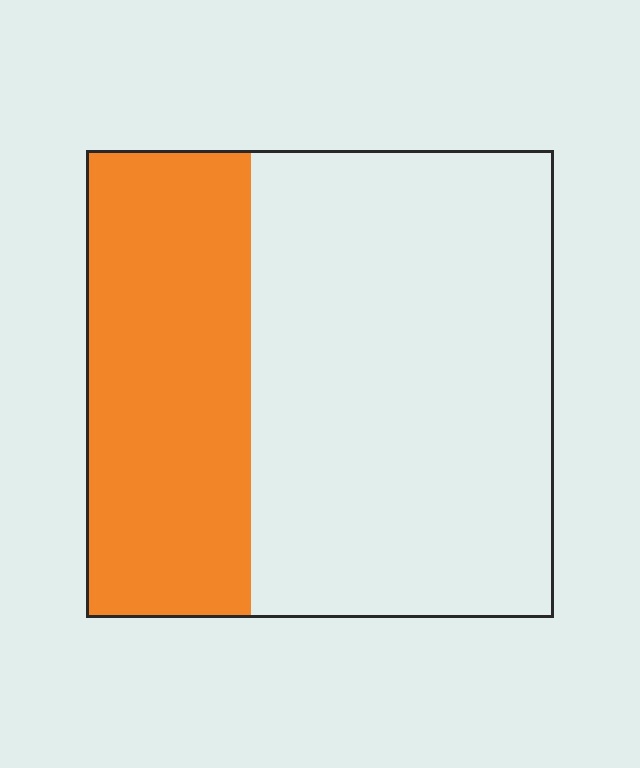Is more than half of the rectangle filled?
No.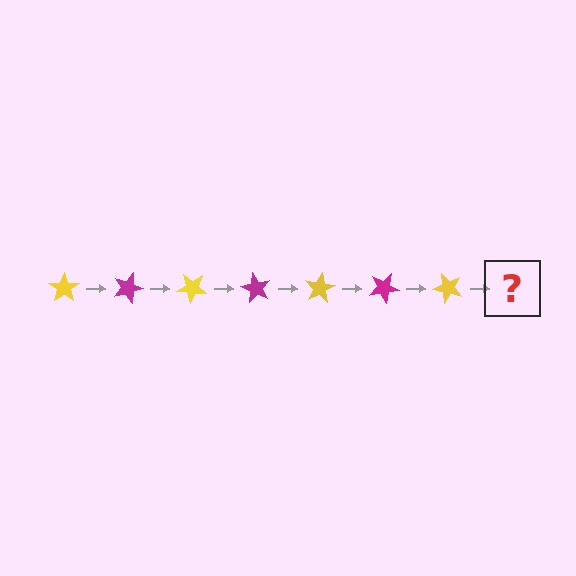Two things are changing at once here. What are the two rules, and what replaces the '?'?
The two rules are that it rotates 20 degrees each step and the color cycles through yellow and magenta. The '?' should be a magenta star, rotated 140 degrees from the start.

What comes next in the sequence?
The next element should be a magenta star, rotated 140 degrees from the start.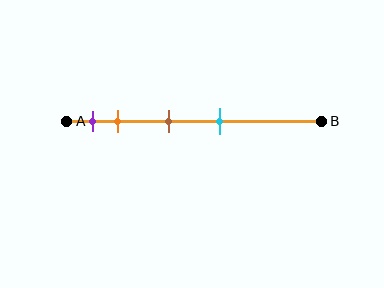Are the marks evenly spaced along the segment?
No, the marks are not evenly spaced.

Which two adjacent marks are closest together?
The purple and orange marks are the closest adjacent pair.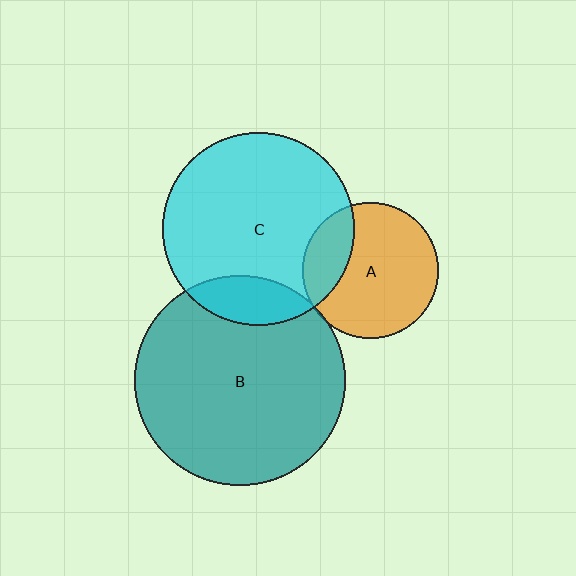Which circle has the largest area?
Circle B (teal).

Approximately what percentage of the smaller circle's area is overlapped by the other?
Approximately 15%.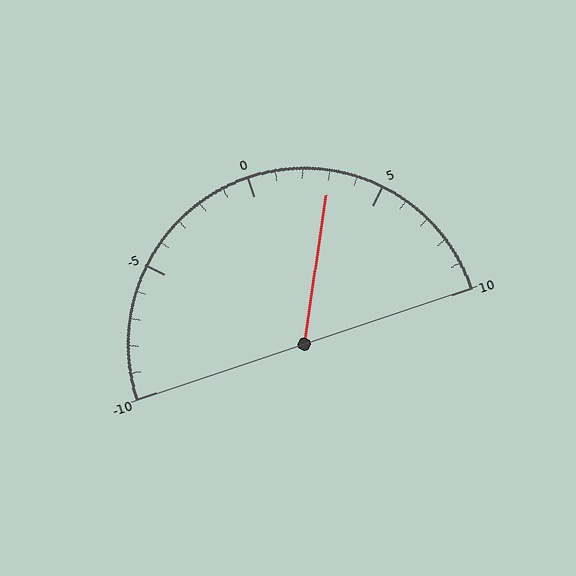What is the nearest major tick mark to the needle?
The nearest major tick mark is 5.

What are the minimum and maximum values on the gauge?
The gauge ranges from -10 to 10.